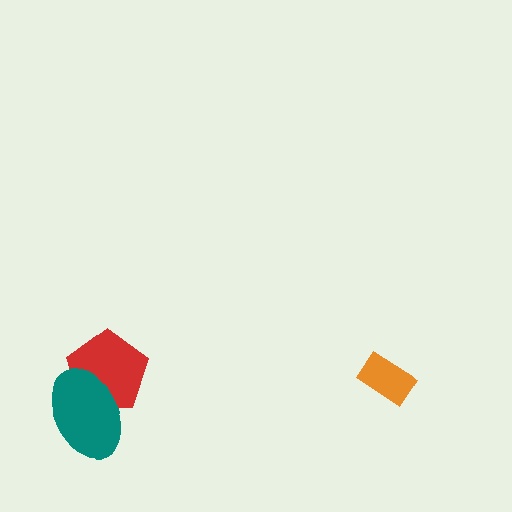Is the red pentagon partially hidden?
Yes, it is partially covered by another shape.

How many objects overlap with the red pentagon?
1 object overlaps with the red pentagon.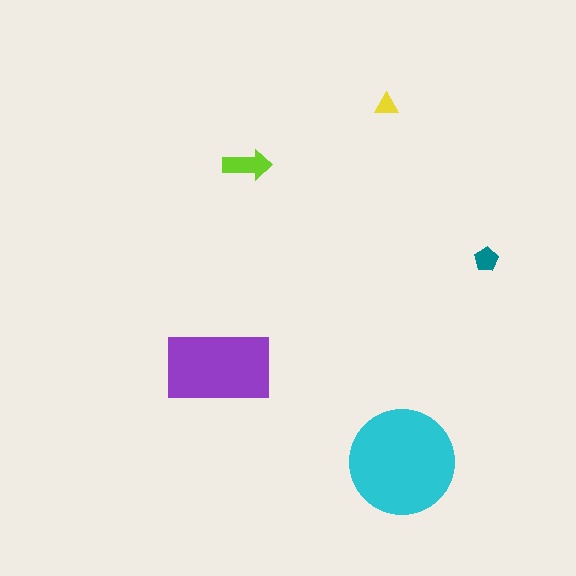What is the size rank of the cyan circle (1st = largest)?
1st.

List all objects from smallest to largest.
The yellow triangle, the teal pentagon, the lime arrow, the purple rectangle, the cyan circle.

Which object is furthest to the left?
The purple rectangle is leftmost.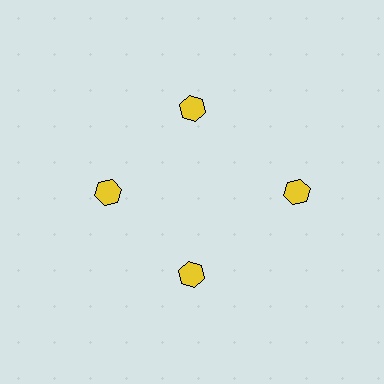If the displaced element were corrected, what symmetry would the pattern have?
It would have 4-fold rotational symmetry — the pattern would map onto itself every 90 degrees.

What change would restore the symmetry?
The symmetry would be restored by moving it inward, back onto the ring so that all 4 hexagons sit at equal angles and equal distance from the center.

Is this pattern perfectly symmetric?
No. The 4 yellow hexagons are arranged in a ring, but one element near the 3 o'clock position is pushed outward from the center, breaking the 4-fold rotational symmetry.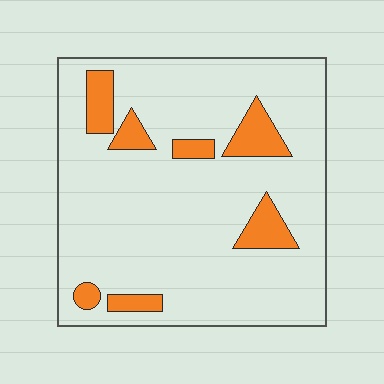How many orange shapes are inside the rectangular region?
7.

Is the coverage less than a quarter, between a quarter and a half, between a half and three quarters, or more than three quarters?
Less than a quarter.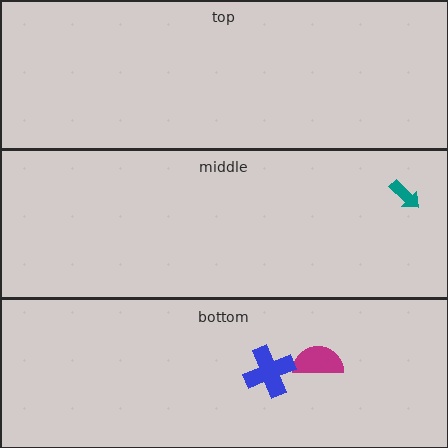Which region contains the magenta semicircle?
The bottom region.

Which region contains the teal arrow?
The middle region.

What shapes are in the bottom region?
The magenta semicircle, the blue cross.